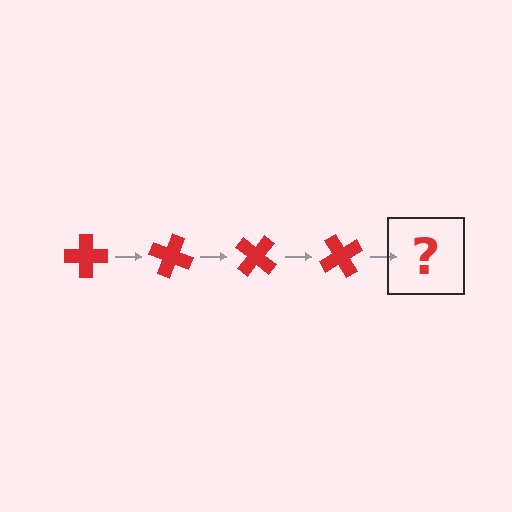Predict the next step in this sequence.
The next step is a red cross rotated 80 degrees.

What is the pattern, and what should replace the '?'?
The pattern is that the cross rotates 20 degrees each step. The '?' should be a red cross rotated 80 degrees.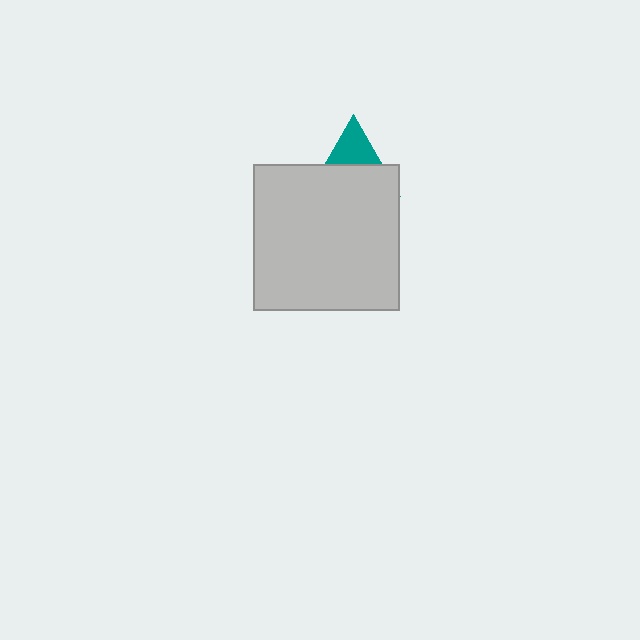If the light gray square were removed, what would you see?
You would see the complete teal triangle.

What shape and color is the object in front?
The object in front is a light gray square.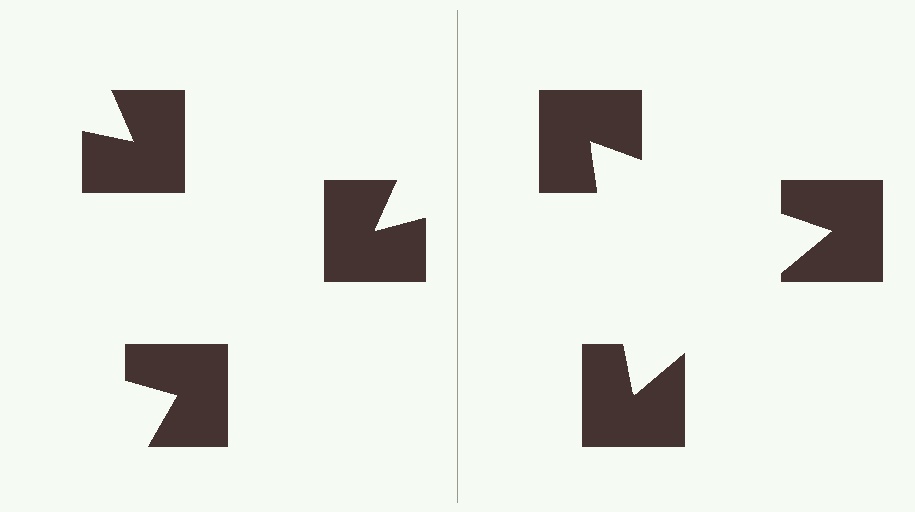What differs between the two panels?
The notched squares are positioned identically on both sides; only the wedge orientations differ. On the right they align to a triangle; on the left they are misaligned.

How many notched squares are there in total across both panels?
6 — 3 on each side.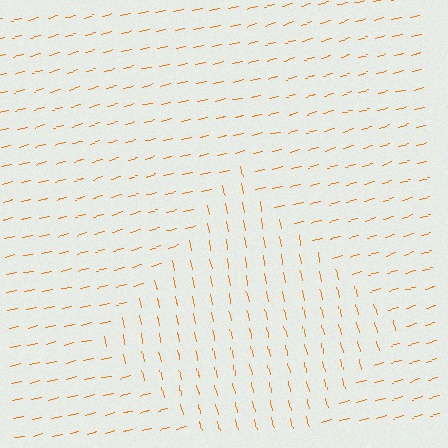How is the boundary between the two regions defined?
The boundary is defined purely by a change in line orientation (approximately 87 degrees difference). All lines are the same color and thickness.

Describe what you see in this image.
The image is filled with small orange line segments. A diamond region in the image has lines oriented differently from the surrounding lines, creating a visible texture boundary.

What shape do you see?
I see a diamond.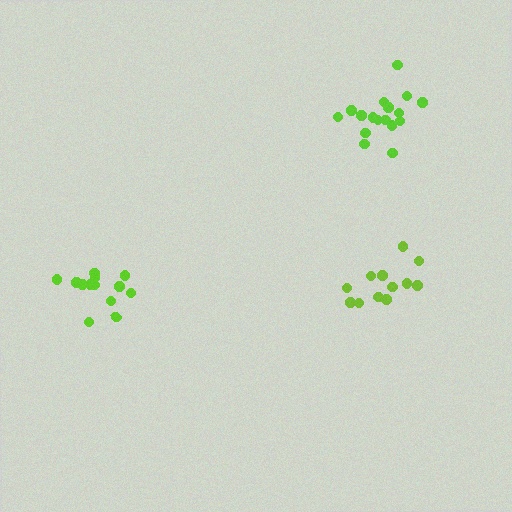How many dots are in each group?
Group 1: 12 dots, Group 2: 13 dots, Group 3: 17 dots (42 total).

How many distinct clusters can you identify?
There are 3 distinct clusters.